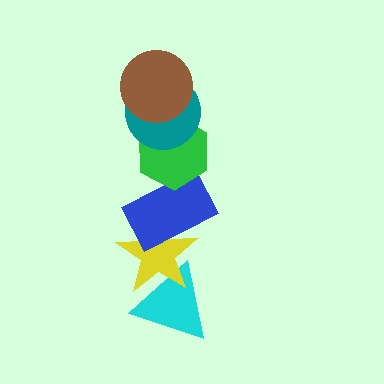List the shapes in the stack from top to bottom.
From top to bottom: the brown circle, the teal circle, the green hexagon, the blue rectangle, the yellow star, the cyan triangle.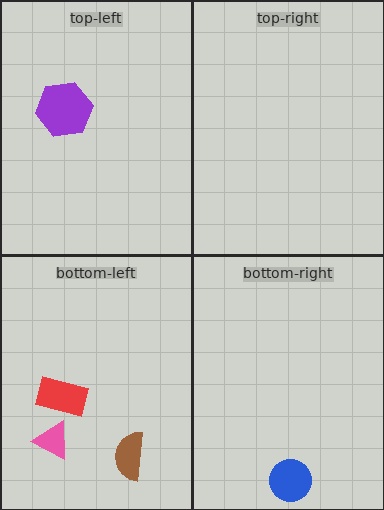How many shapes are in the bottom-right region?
1.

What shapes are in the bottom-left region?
The pink triangle, the red rectangle, the brown semicircle.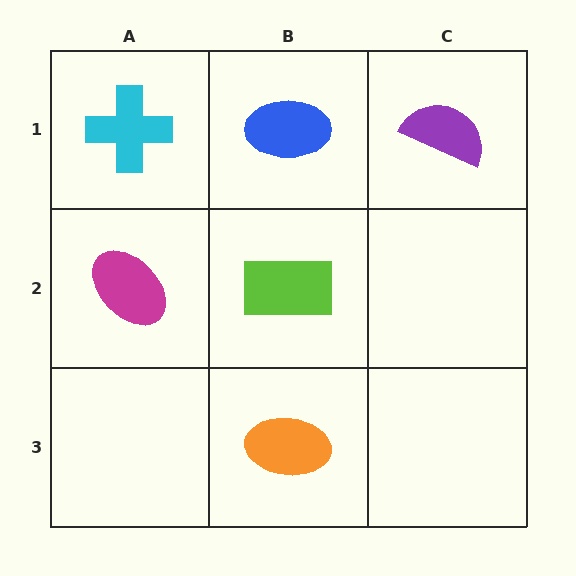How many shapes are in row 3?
1 shape.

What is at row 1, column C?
A purple semicircle.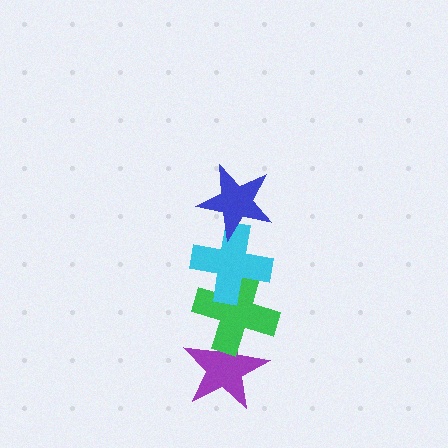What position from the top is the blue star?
The blue star is 1st from the top.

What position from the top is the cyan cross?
The cyan cross is 2nd from the top.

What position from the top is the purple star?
The purple star is 4th from the top.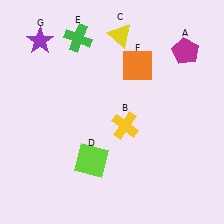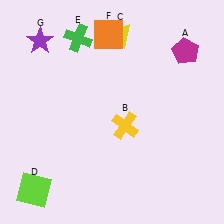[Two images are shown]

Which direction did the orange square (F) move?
The orange square (F) moved up.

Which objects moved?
The objects that moved are: the lime square (D), the orange square (F).